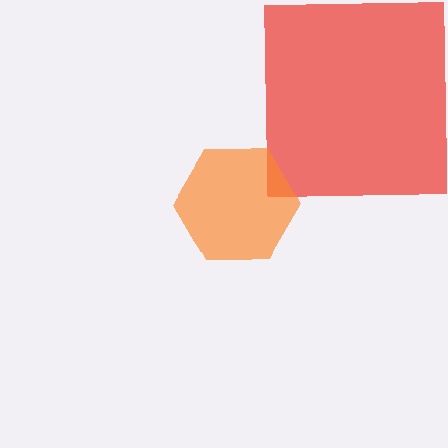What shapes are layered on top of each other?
The layered shapes are: a red square, an orange hexagon.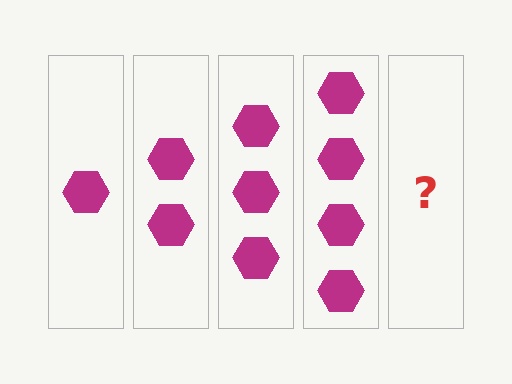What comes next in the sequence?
The next element should be 5 hexagons.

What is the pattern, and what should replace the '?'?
The pattern is that each step adds one more hexagon. The '?' should be 5 hexagons.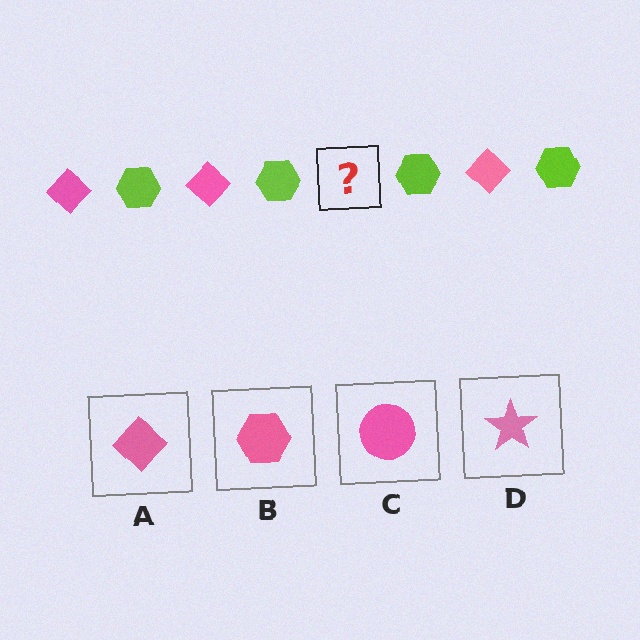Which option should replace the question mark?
Option A.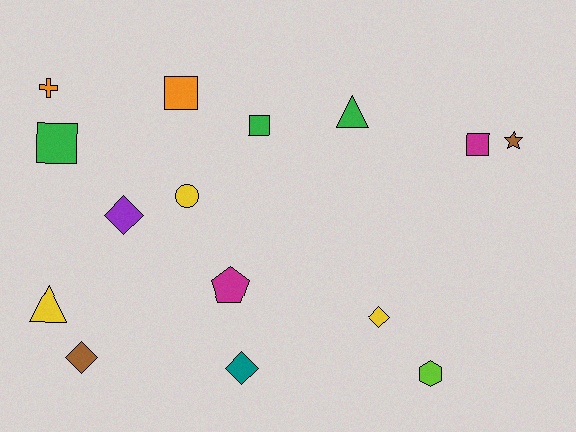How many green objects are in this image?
There are 3 green objects.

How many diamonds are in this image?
There are 4 diamonds.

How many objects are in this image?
There are 15 objects.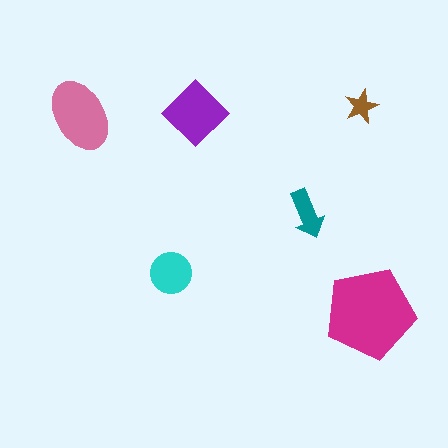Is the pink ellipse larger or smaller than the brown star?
Larger.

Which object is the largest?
The magenta pentagon.